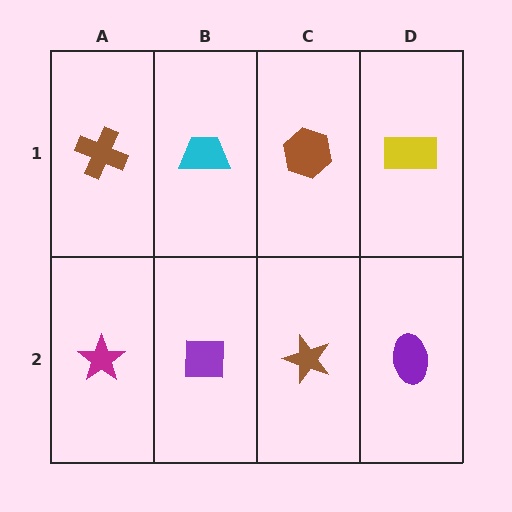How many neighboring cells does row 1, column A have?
2.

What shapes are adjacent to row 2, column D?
A yellow rectangle (row 1, column D), a brown star (row 2, column C).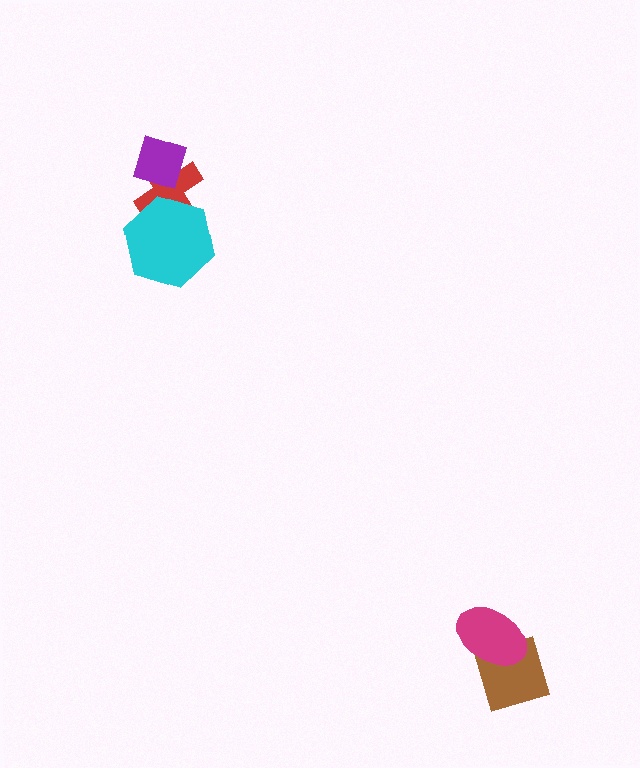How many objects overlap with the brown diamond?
1 object overlaps with the brown diamond.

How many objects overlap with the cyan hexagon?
1 object overlaps with the cyan hexagon.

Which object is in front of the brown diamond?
The magenta ellipse is in front of the brown diamond.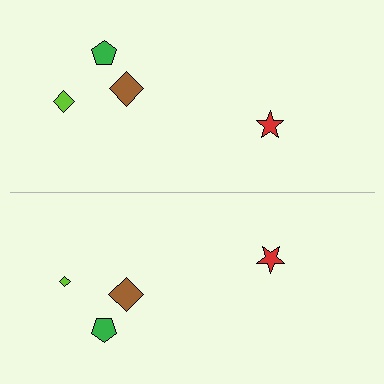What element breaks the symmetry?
The lime diamond on the bottom side has a different size than its mirror counterpart.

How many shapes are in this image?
There are 8 shapes in this image.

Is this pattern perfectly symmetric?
No, the pattern is not perfectly symmetric. The lime diamond on the bottom side has a different size than its mirror counterpart.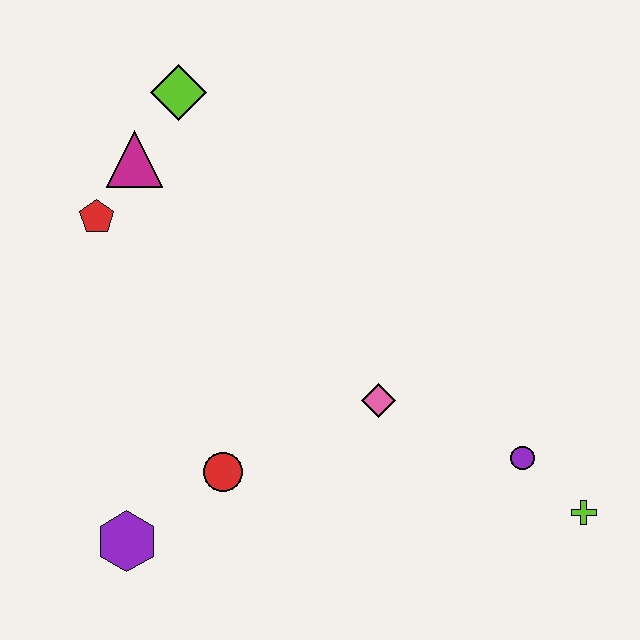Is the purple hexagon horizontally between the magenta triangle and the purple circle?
No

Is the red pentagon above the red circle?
Yes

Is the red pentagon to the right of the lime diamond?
No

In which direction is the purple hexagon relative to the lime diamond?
The purple hexagon is below the lime diamond.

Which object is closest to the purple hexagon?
The red circle is closest to the purple hexagon.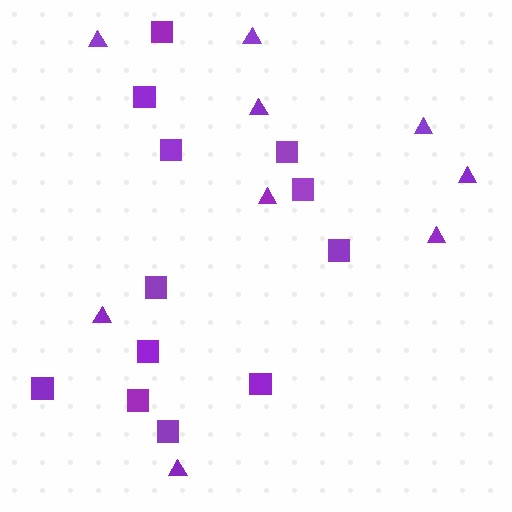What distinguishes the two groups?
There are 2 groups: one group of triangles (9) and one group of squares (12).